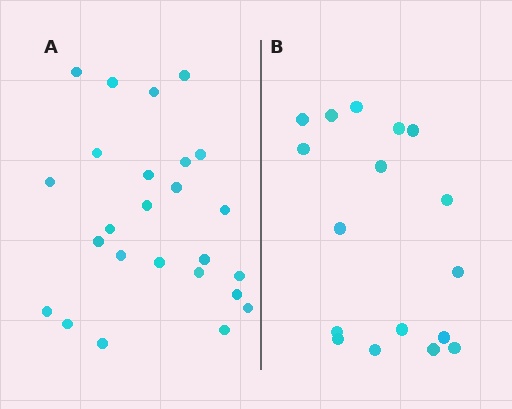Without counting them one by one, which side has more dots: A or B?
Region A (the left region) has more dots.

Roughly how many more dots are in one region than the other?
Region A has roughly 8 or so more dots than region B.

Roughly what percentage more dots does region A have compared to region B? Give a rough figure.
About 45% more.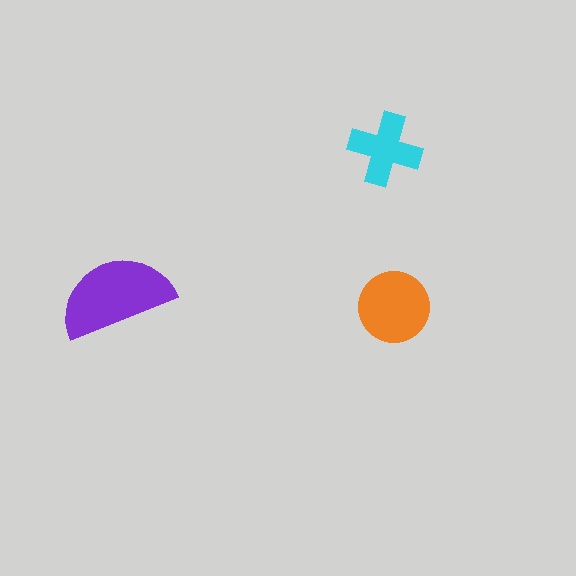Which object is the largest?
The purple semicircle.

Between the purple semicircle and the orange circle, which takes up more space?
The purple semicircle.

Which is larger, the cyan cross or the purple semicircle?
The purple semicircle.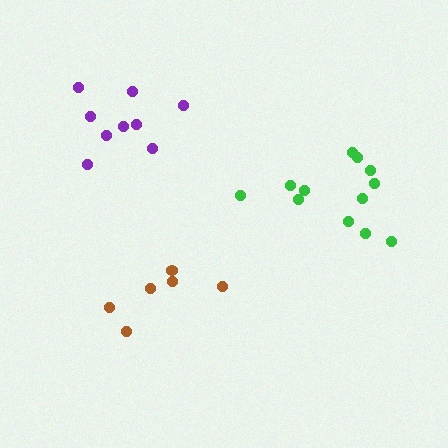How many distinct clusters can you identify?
There are 3 distinct clusters.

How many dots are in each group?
Group 1: 6 dots, Group 2: 9 dots, Group 3: 12 dots (27 total).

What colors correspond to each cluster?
The clusters are colored: brown, purple, green.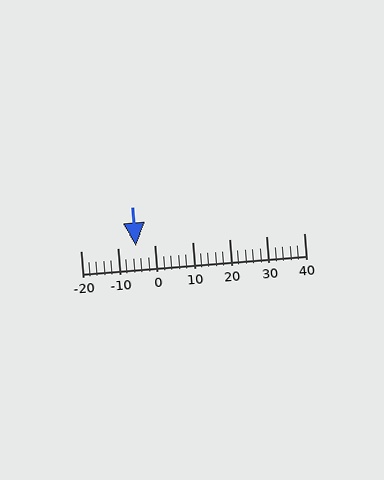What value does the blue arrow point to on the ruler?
The blue arrow points to approximately -5.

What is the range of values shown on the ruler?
The ruler shows values from -20 to 40.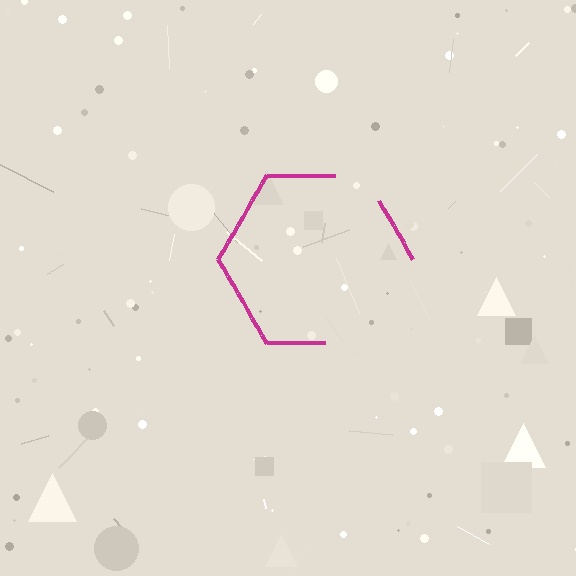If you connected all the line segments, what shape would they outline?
They would outline a hexagon.